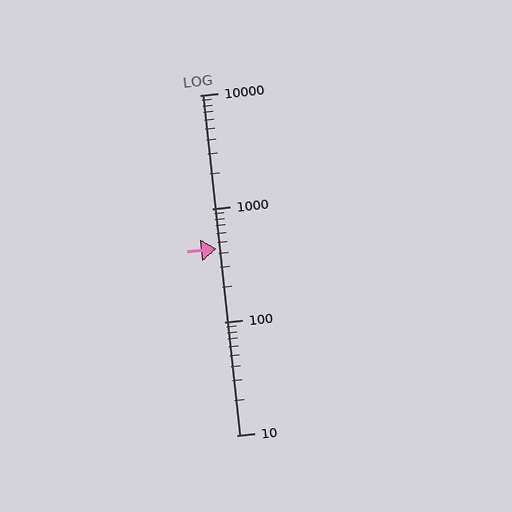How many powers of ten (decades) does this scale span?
The scale spans 3 decades, from 10 to 10000.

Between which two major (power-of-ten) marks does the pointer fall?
The pointer is between 100 and 1000.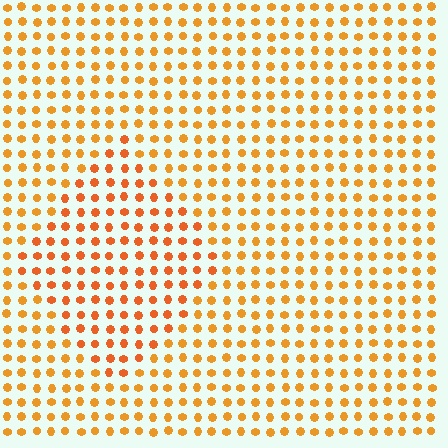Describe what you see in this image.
The image is filled with small orange elements in a uniform arrangement. A diamond-shaped region is visible where the elements are tinted to a slightly different hue, forming a subtle color boundary.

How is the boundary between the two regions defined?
The boundary is defined purely by a slight shift in hue (about 17 degrees). Spacing, size, and orientation are identical on both sides.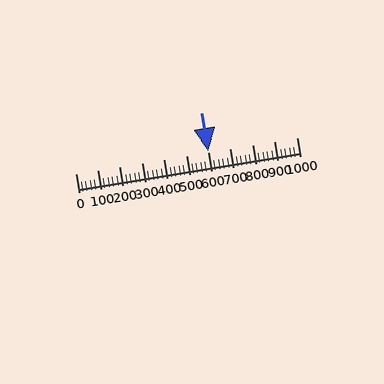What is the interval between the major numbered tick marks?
The major tick marks are spaced 100 units apart.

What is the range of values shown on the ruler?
The ruler shows values from 0 to 1000.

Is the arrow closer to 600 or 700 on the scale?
The arrow is closer to 600.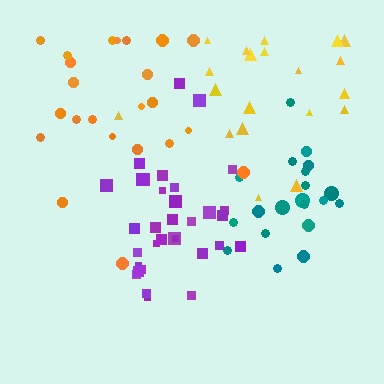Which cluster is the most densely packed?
Purple.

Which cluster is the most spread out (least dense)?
Yellow.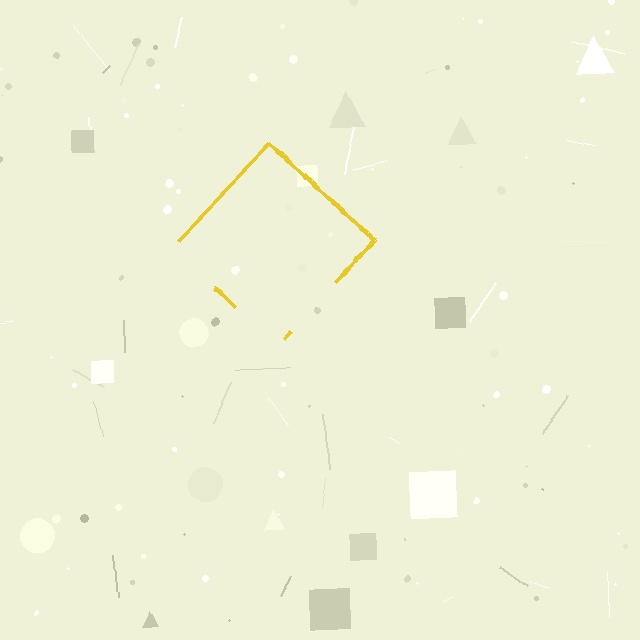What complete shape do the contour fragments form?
The contour fragments form a diamond.